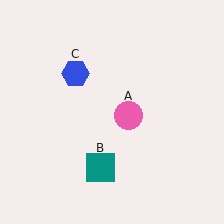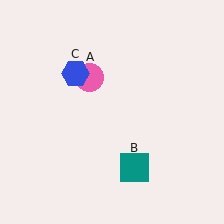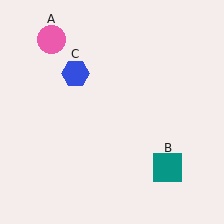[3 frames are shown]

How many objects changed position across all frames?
2 objects changed position: pink circle (object A), teal square (object B).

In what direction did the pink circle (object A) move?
The pink circle (object A) moved up and to the left.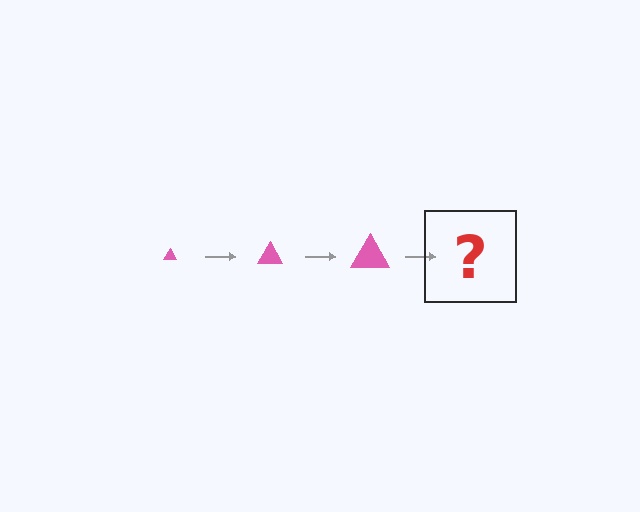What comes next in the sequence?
The next element should be a pink triangle, larger than the previous one.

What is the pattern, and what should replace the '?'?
The pattern is that the triangle gets progressively larger each step. The '?' should be a pink triangle, larger than the previous one.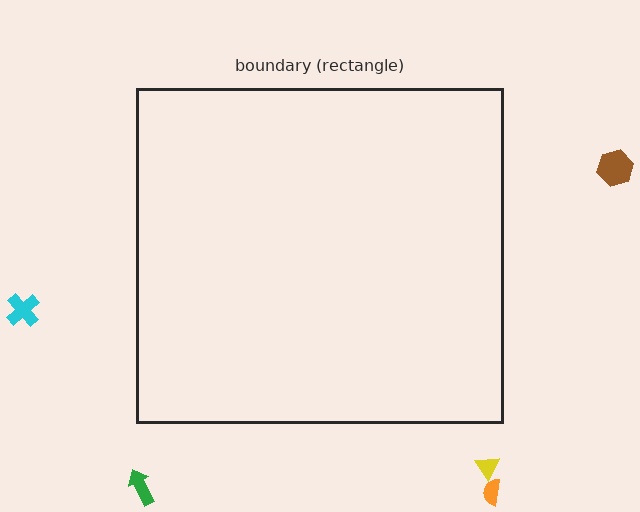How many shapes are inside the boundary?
0 inside, 5 outside.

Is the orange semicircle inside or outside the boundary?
Outside.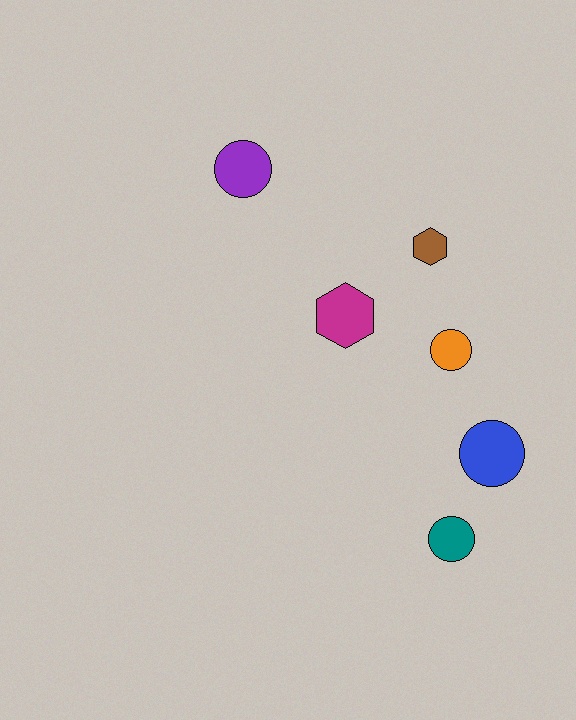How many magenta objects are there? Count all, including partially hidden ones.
There is 1 magenta object.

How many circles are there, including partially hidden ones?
There are 4 circles.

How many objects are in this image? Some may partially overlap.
There are 6 objects.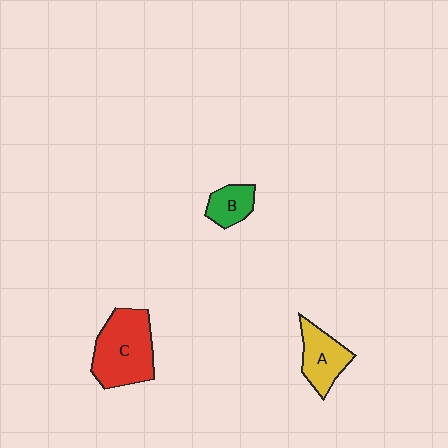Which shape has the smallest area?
Shape B (green).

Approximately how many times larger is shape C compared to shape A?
Approximately 1.7 times.